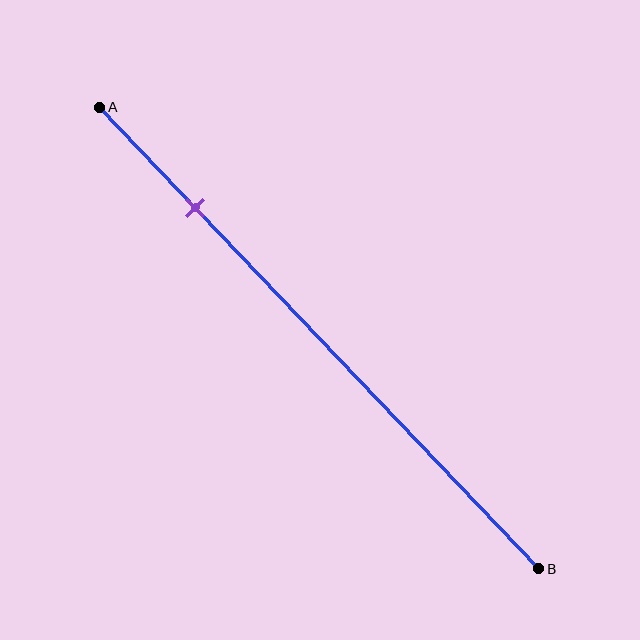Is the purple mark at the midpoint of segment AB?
No, the mark is at about 20% from A, not at the 50% midpoint.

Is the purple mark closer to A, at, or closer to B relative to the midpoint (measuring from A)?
The purple mark is closer to point A than the midpoint of segment AB.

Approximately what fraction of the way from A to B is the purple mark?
The purple mark is approximately 20% of the way from A to B.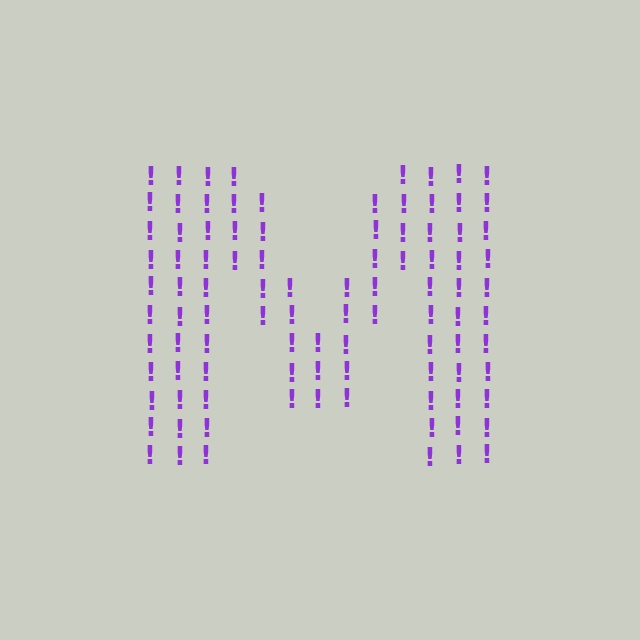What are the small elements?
The small elements are exclamation marks.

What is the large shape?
The large shape is the letter M.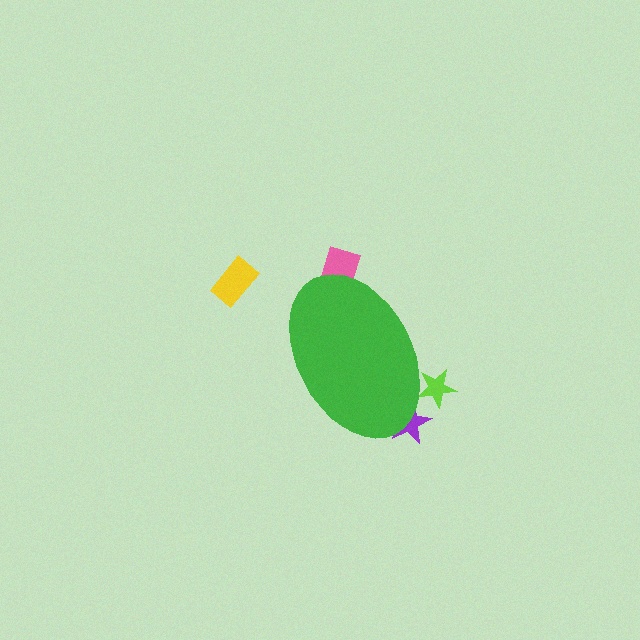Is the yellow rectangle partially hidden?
No, the yellow rectangle is fully visible.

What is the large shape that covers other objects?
A green ellipse.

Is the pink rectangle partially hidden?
Yes, the pink rectangle is partially hidden behind the green ellipse.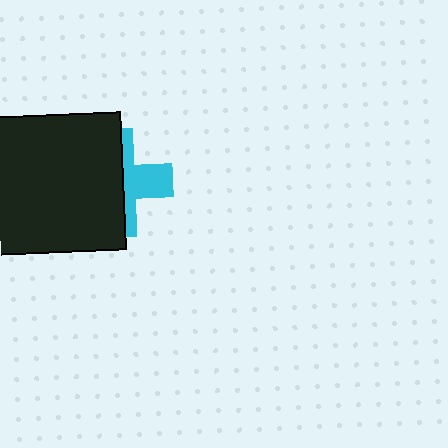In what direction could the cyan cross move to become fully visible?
The cyan cross could move right. That would shift it out from behind the black square entirely.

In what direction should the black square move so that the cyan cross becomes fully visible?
The black square should move left. That is the shortest direction to clear the overlap and leave the cyan cross fully visible.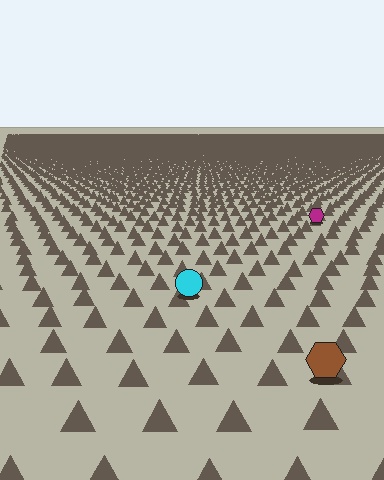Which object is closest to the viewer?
The brown hexagon is closest. The texture marks near it are larger and more spread out.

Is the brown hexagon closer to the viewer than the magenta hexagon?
Yes. The brown hexagon is closer — you can tell from the texture gradient: the ground texture is coarser near it.